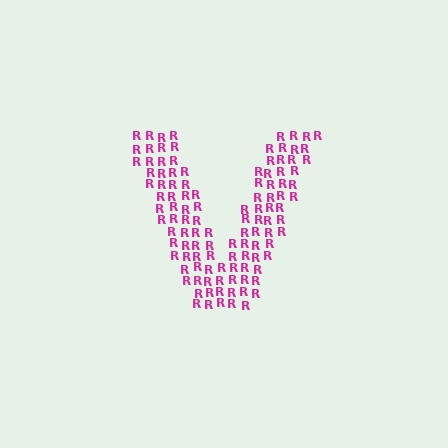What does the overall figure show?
The overall figure shows the letter V.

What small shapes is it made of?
It is made of small letter R's.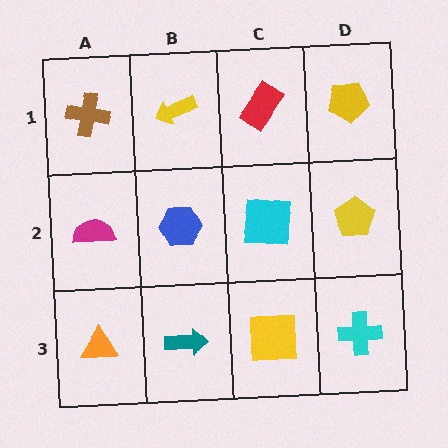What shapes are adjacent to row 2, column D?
A yellow pentagon (row 1, column D), a cyan cross (row 3, column D), a cyan square (row 2, column C).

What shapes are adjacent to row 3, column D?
A yellow pentagon (row 2, column D), a yellow square (row 3, column C).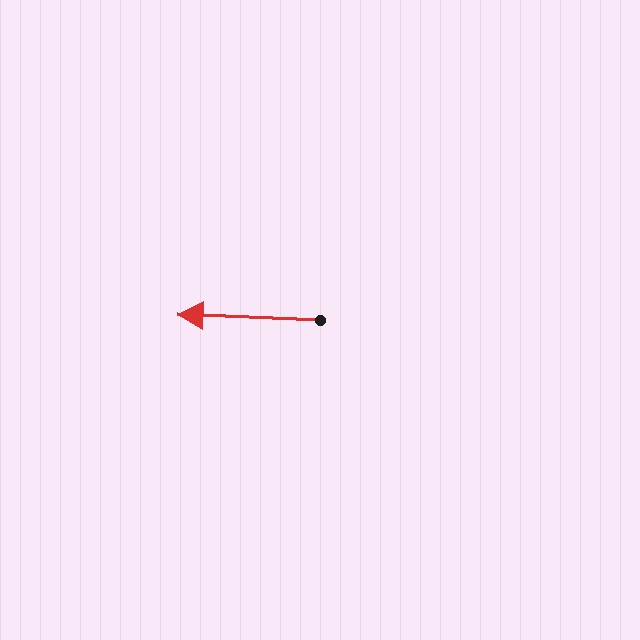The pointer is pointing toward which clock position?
Roughly 9 o'clock.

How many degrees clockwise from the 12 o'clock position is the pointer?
Approximately 272 degrees.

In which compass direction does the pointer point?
West.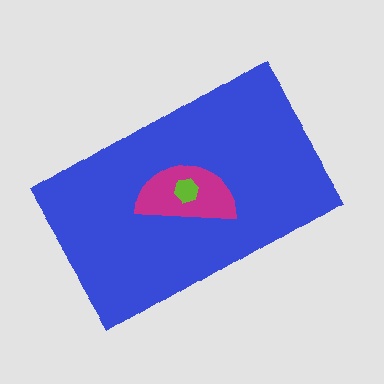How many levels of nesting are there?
3.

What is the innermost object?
The lime hexagon.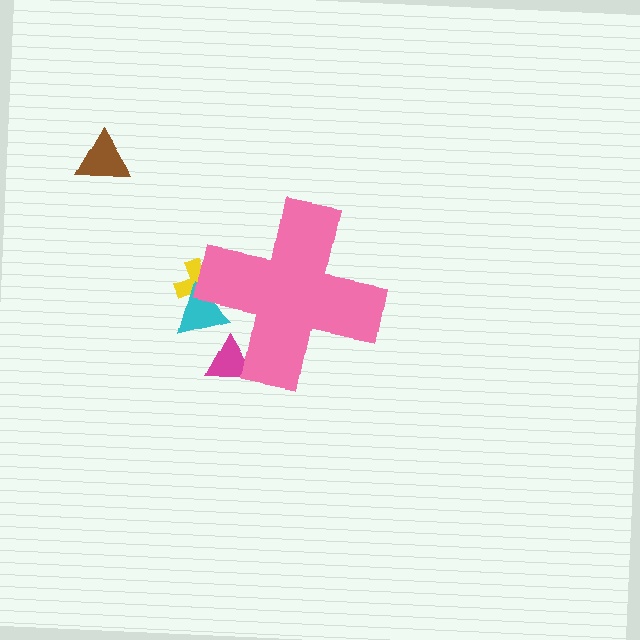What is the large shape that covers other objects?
A pink cross.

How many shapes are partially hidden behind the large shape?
3 shapes are partially hidden.